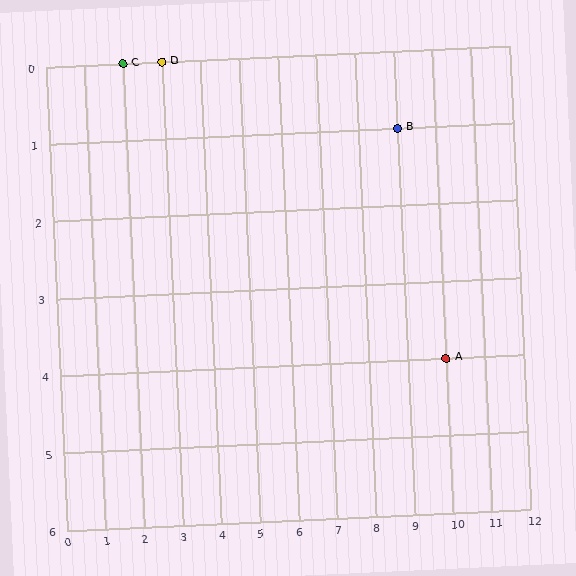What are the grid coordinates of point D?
Point D is at grid coordinates (3, 0).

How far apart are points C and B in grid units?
Points C and B are 7 columns and 1 row apart (about 7.1 grid units diagonally).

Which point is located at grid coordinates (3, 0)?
Point D is at (3, 0).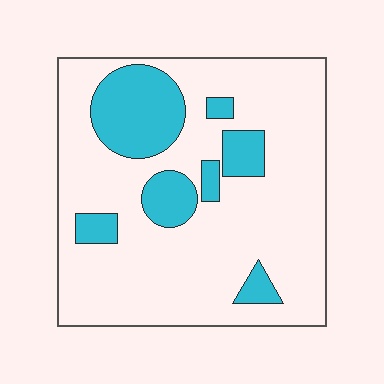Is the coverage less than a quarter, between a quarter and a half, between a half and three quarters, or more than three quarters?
Less than a quarter.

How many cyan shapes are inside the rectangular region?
7.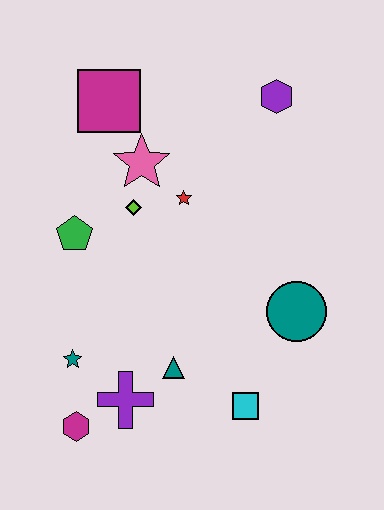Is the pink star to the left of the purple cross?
No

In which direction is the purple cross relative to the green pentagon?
The purple cross is below the green pentagon.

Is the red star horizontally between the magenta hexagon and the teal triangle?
No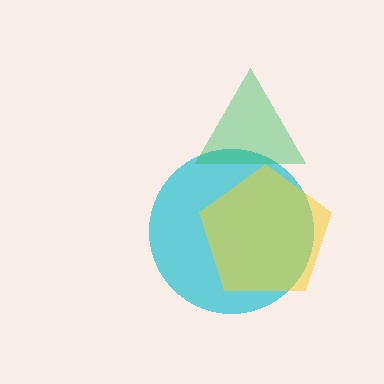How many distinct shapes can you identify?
There are 3 distinct shapes: a cyan circle, a green triangle, a yellow pentagon.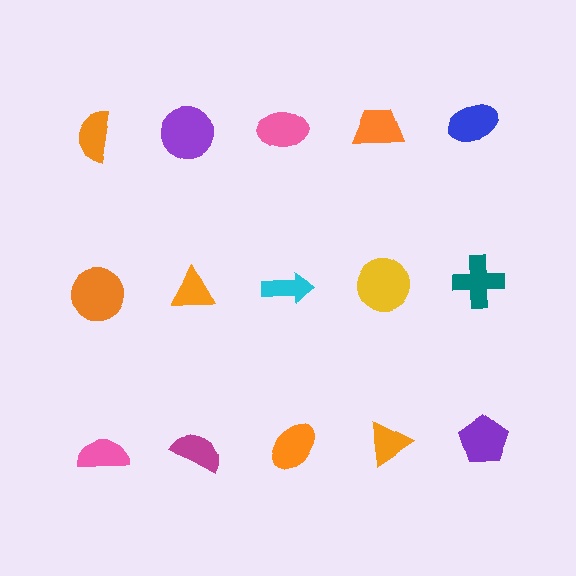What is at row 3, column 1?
A pink semicircle.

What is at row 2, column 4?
A yellow circle.